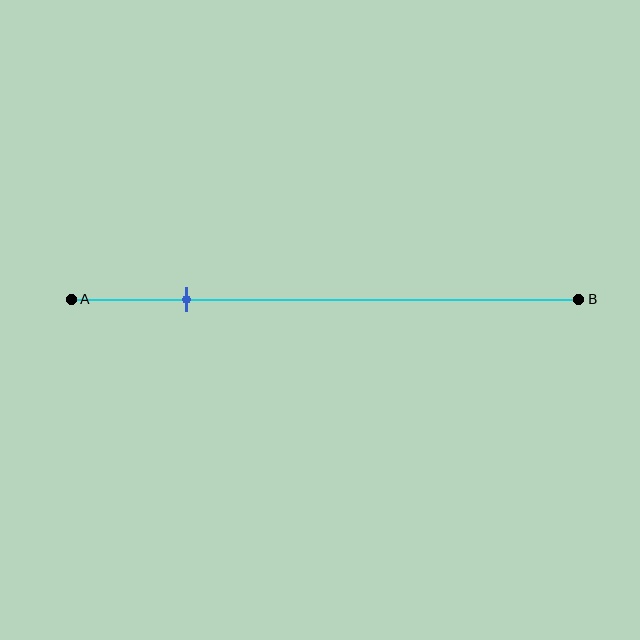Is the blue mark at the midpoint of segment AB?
No, the mark is at about 25% from A, not at the 50% midpoint.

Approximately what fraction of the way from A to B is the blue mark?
The blue mark is approximately 25% of the way from A to B.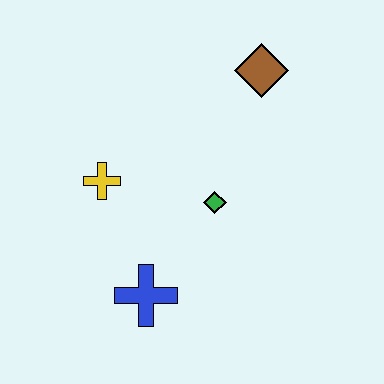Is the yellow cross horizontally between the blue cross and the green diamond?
No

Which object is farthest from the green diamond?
The brown diamond is farthest from the green diamond.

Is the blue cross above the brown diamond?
No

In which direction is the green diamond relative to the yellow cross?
The green diamond is to the right of the yellow cross.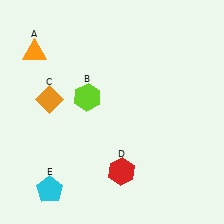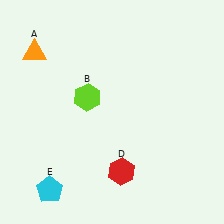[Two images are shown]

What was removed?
The orange diamond (C) was removed in Image 2.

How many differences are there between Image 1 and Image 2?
There is 1 difference between the two images.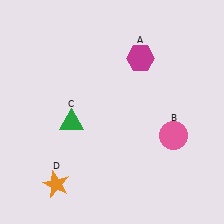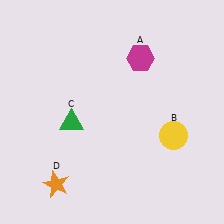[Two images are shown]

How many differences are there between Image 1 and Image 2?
There is 1 difference between the two images.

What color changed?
The circle (B) changed from pink in Image 1 to yellow in Image 2.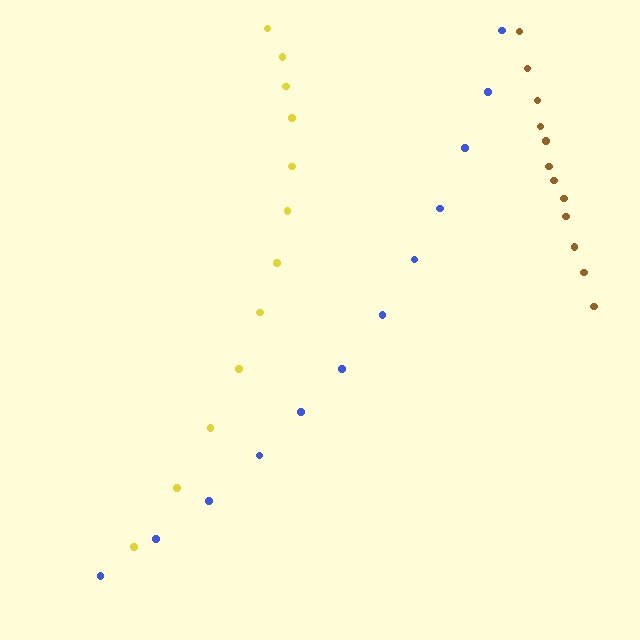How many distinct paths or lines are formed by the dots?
There are 3 distinct paths.